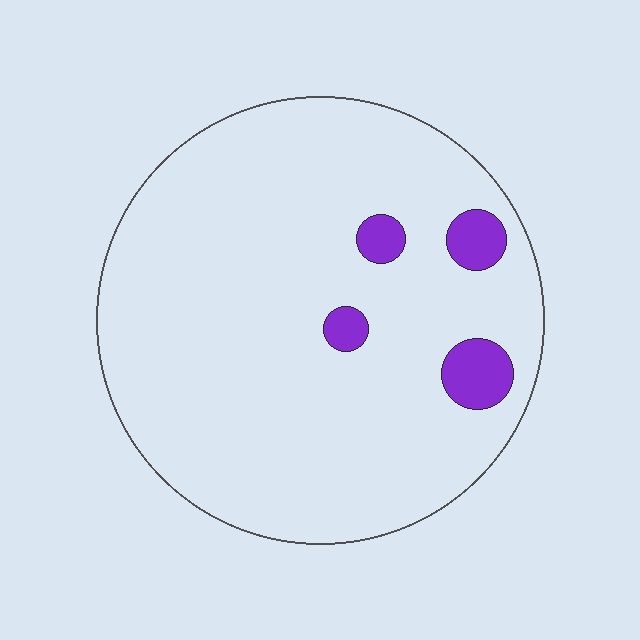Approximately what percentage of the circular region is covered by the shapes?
Approximately 5%.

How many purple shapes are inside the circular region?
4.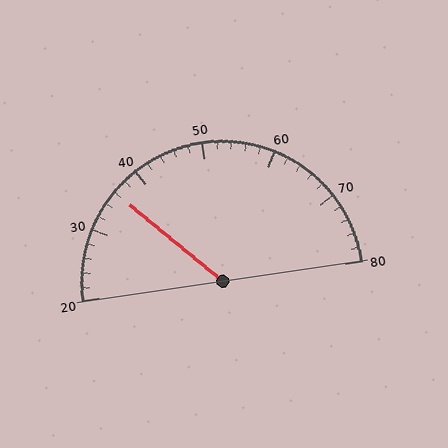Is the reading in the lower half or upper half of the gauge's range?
The reading is in the lower half of the range (20 to 80).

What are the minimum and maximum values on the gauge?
The gauge ranges from 20 to 80.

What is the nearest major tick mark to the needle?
The nearest major tick mark is 40.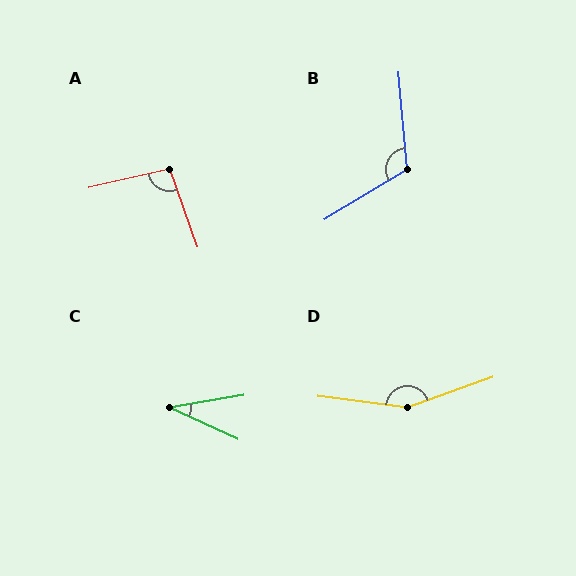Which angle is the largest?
D, at approximately 153 degrees.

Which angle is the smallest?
C, at approximately 34 degrees.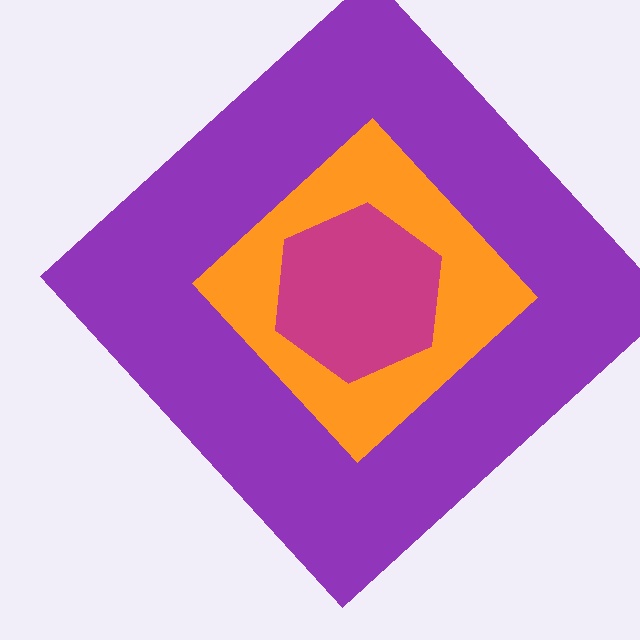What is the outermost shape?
The purple diamond.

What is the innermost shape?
The magenta hexagon.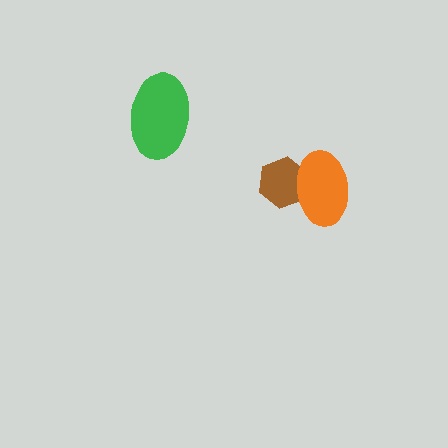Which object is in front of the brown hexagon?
The orange ellipse is in front of the brown hexagon.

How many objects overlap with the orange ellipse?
1 object overlaps with the orange ellipse.